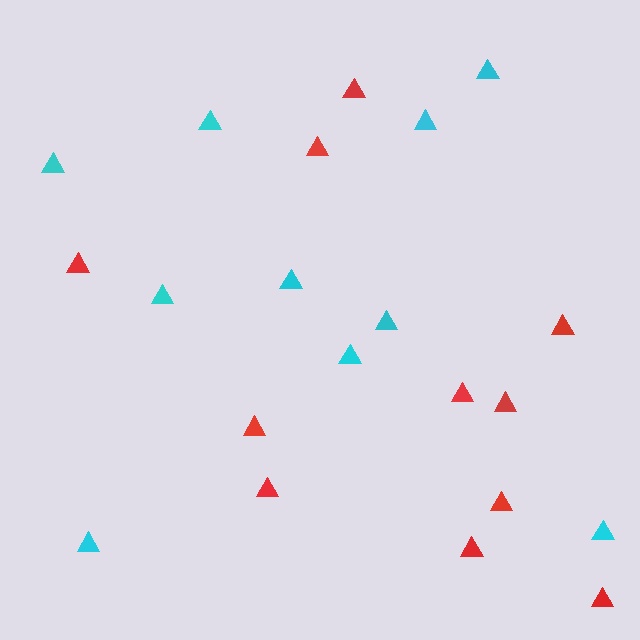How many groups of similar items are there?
There are 2 groups: one group of red triangles (11) and one group of cyan triangles (10).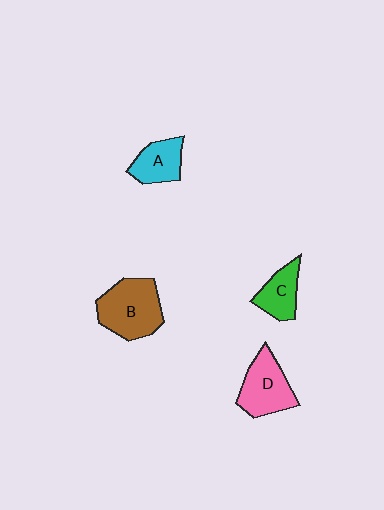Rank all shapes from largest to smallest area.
From largest to smallest: B (brown), D (pink), A (cyan), C (green).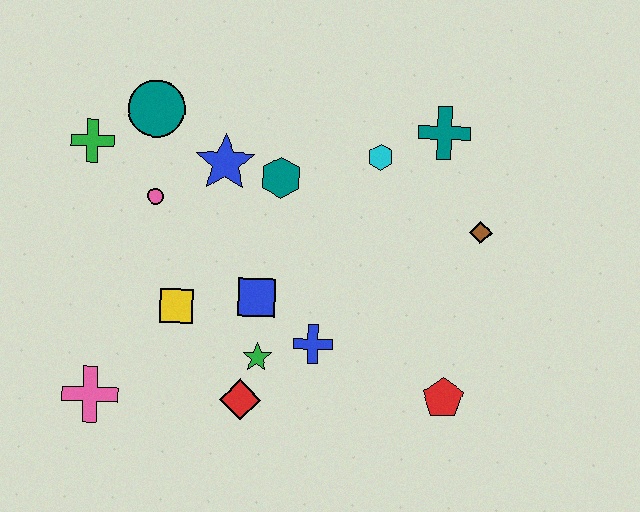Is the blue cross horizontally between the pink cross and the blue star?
No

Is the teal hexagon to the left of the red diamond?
No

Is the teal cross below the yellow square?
No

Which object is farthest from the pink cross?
The teal cross is farthest from the pink cross.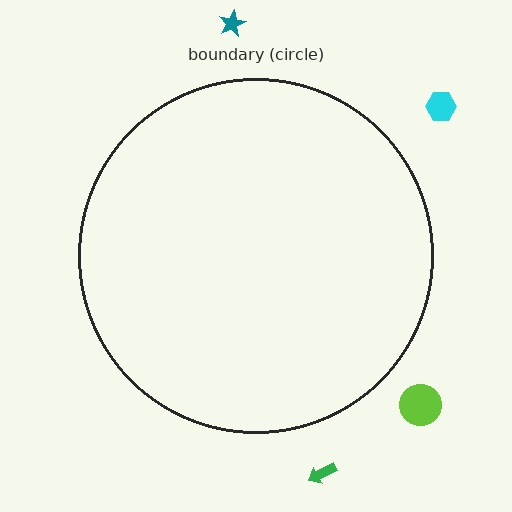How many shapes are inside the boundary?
0 inside, 4 outside.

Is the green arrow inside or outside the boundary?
Outside.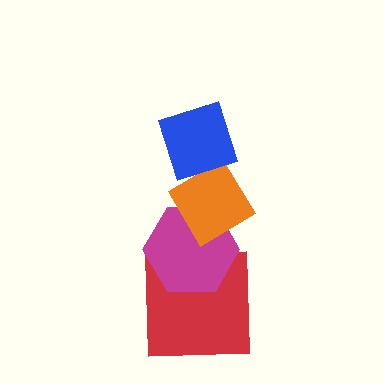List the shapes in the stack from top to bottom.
From top to bottom: the blue diamond, the orange diamond, the magenta hexagon, the red square.